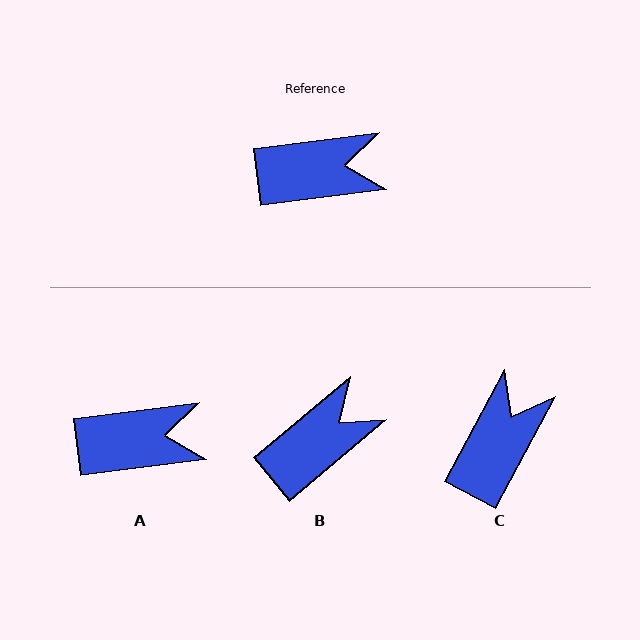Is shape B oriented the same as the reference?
No, it is off by about 33 degrees.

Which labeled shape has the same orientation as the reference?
A.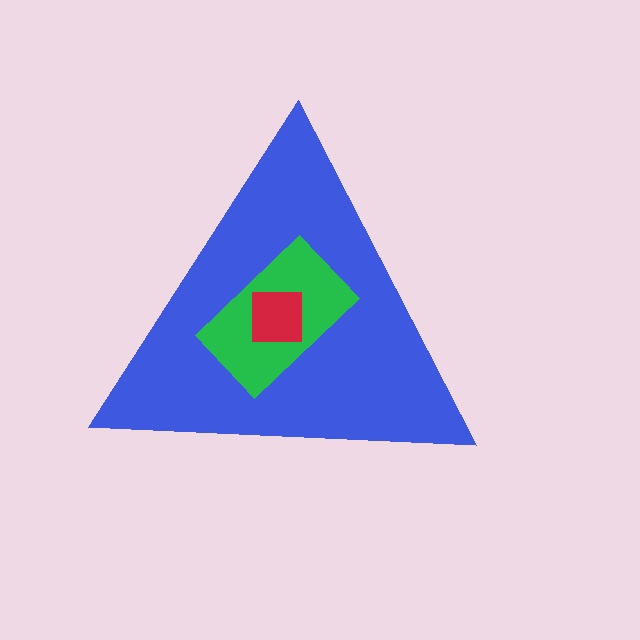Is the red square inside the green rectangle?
Yes.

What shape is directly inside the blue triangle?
The green rectangle.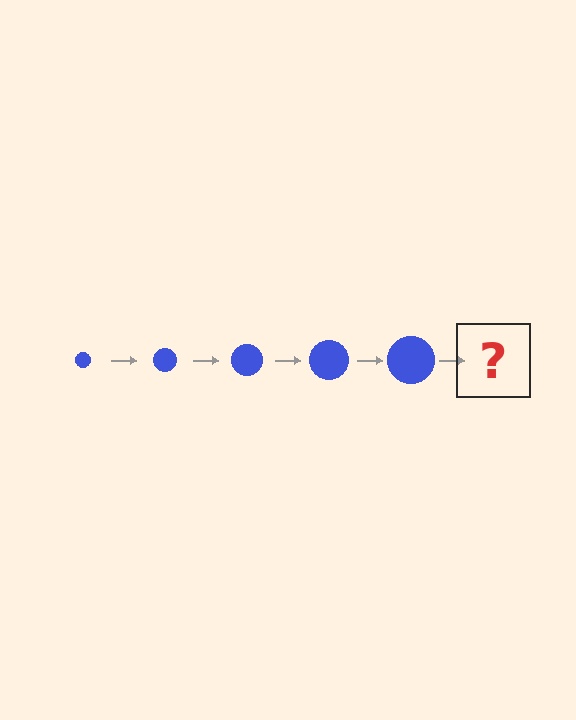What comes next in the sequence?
The next element should be a blue circle, larger than the previous one.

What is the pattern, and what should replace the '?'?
The pattern is that the circle gets progressively larger each step. The '?' should be a blue circle, larger than the previous one.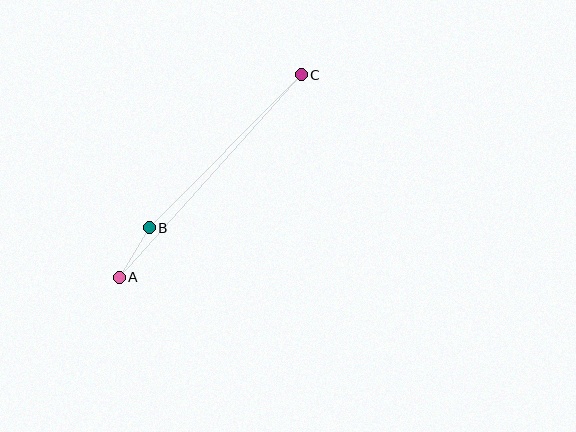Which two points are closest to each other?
Points A and B are closest to each other.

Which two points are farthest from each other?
Points A and C are farthest from each other.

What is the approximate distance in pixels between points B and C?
The distance between B and C is approximately 216 pixels.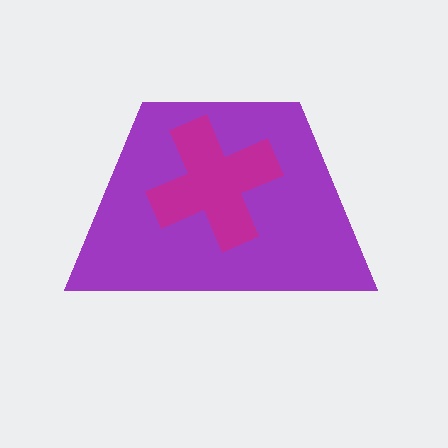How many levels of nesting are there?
2.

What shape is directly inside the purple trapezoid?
The magenta cross.